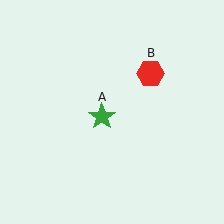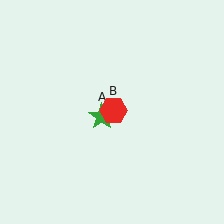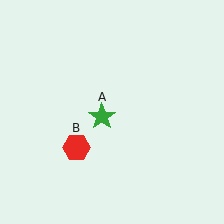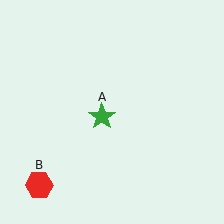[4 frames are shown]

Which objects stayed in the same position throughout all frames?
Green star (object A) remained stationary.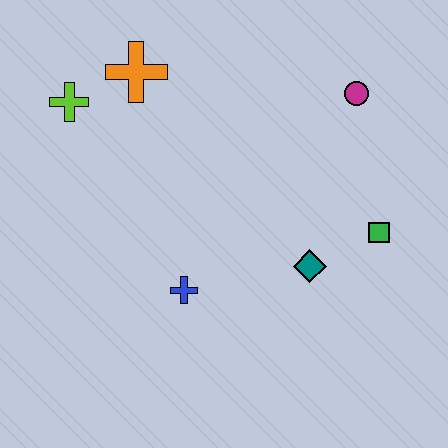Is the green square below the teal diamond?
No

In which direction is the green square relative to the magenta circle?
The green square is below the magenta circle.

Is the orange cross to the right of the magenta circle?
No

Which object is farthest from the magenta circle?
The lime cross is farthest from the magenta circle.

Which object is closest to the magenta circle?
The green square is closest to the magenta circle.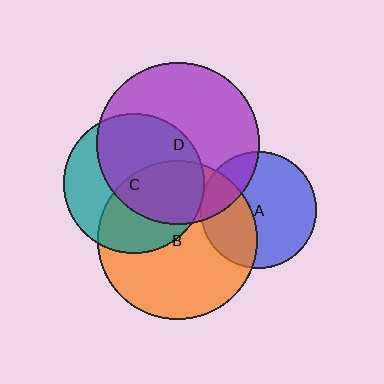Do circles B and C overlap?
Yes.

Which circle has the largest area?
Circle D (purple).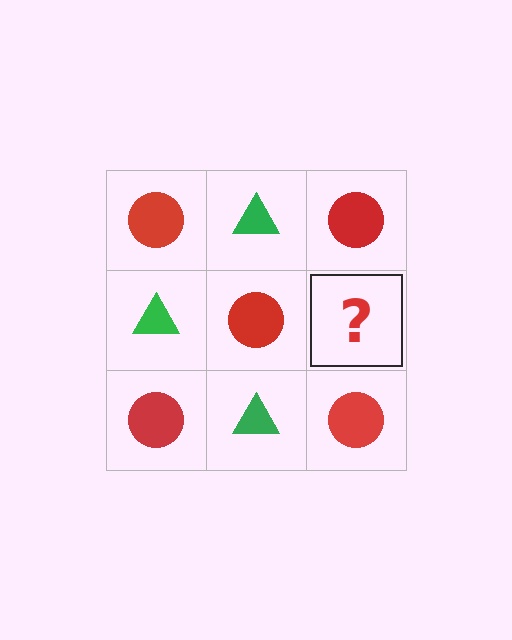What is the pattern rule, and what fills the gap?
The rule is that it alternates red circle and green triangle in a checkerboard pattern. The gap should be filled with a green triangle.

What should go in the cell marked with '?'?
The missing cell should contain a green triangle.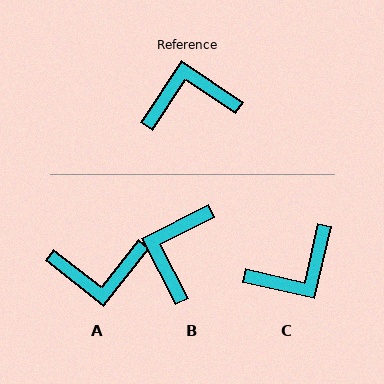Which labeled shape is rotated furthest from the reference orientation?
A, about 176 degrees away.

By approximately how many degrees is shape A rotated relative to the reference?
Approximately 176 degrees counter-clockwise.